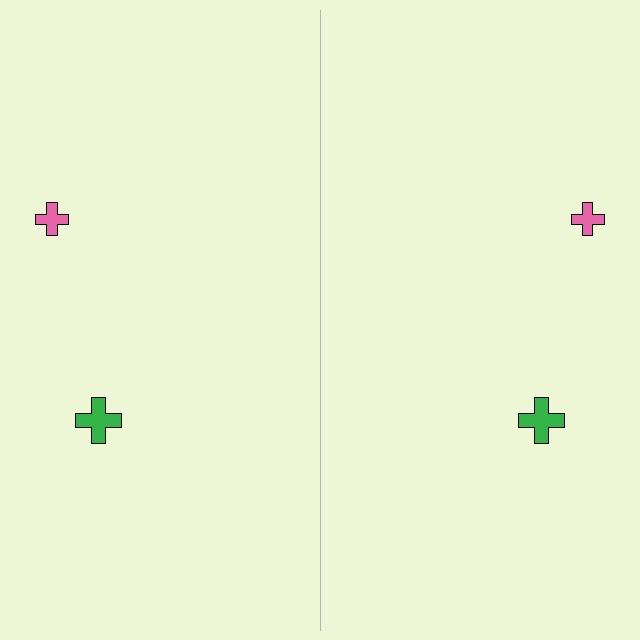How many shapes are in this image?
There are 4 shapes in this image.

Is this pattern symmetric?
Yes, this pattern has bilateral (reflection) symmetry.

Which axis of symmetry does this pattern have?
The pattern has a vertical axis of symmetry running through the center of the image.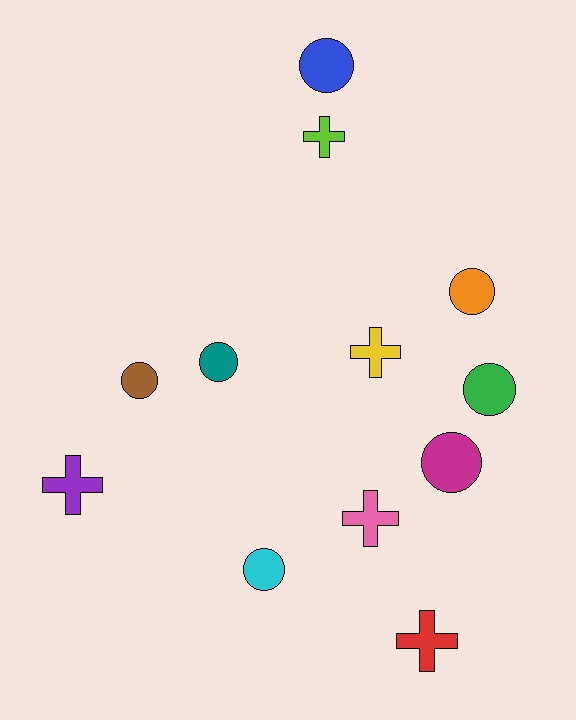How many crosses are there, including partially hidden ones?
There are 5 crosses.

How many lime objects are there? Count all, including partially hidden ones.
There is 1 lime object.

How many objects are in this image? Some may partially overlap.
There are 12 objects.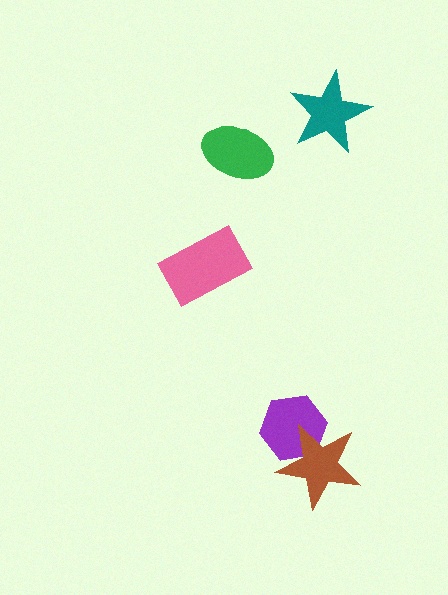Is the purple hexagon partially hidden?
Yes, it is partially covered by another shape.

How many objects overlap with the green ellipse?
0 objects overlap with the green ellipse.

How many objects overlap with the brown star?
1 object overlaps with the brown star.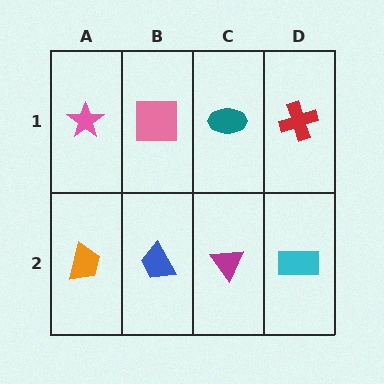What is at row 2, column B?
A blue trapezoid.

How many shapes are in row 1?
4 shapes.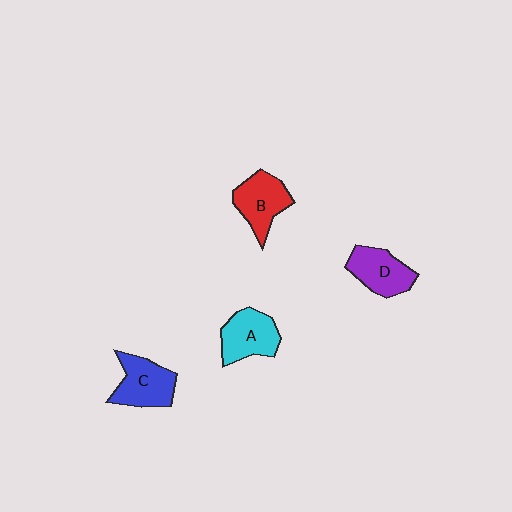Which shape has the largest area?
Shape C (blue).